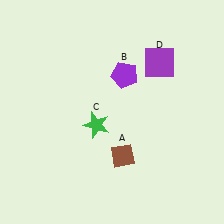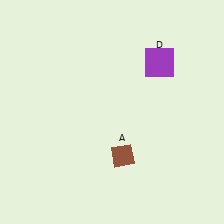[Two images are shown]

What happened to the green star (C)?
The green star (C) was removed in Image 2. It was in the bottom-left area of Image 1.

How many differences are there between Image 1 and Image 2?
There are 2 differences between the two images.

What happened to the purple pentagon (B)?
The purple pentagon (B) was removed in Image 2. It was in the top-right area of Image 1.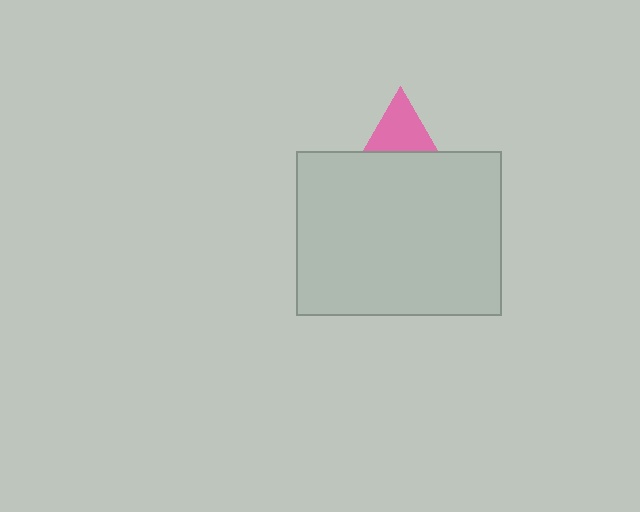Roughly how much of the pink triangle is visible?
About half of it is visible (roughly 45%).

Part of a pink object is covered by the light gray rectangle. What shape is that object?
It is a triangle.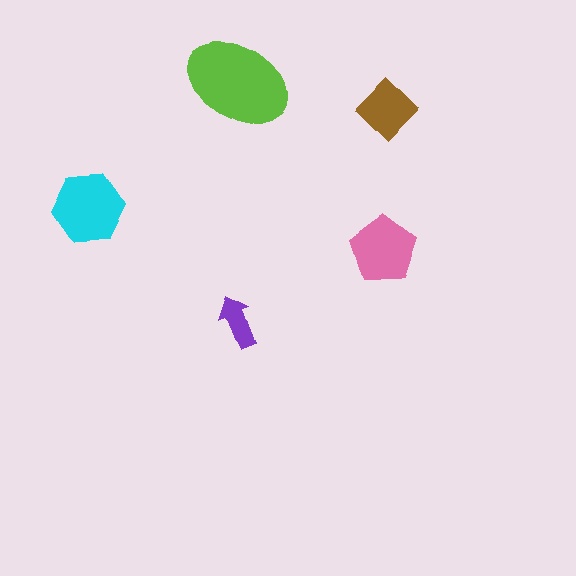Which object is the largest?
The lime ellipse.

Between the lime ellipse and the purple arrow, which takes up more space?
The lime ellipse.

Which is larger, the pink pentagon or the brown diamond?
The pink pentagon.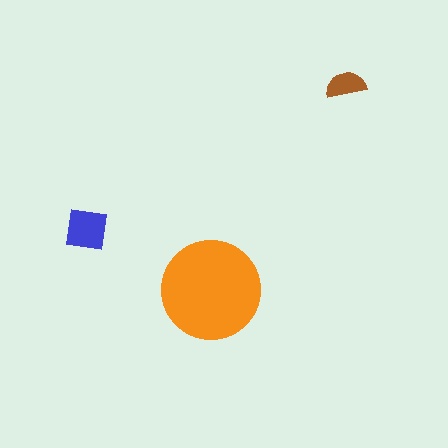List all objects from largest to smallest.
The orange circle, the blue square, the brown semicircle.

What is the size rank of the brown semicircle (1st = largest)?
3rd.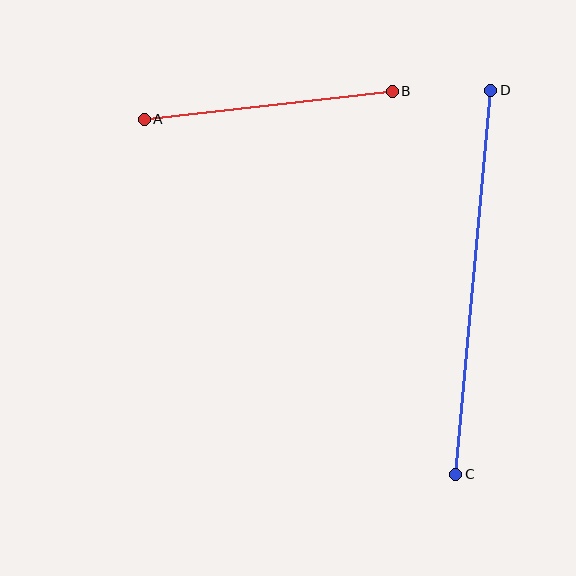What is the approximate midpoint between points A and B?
The midpoint is at approximately (268, 105) pixels.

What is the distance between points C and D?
The distance is approximately 386 pixels.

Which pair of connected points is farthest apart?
Points C and D are farthest apart.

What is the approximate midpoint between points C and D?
The midpoint is at approximately (473, 282) pixels.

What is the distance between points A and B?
The distance is approximately 250 pixels.